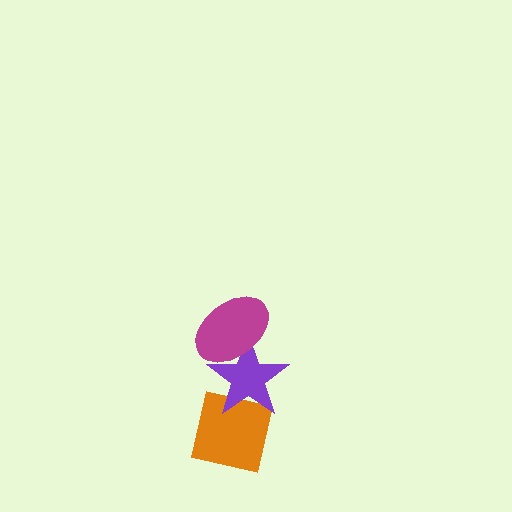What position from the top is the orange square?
The orange square is 3rd from the top.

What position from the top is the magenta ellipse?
The magenta ellipse is 1st from the top.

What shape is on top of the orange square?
The purple star is on top of the orange square.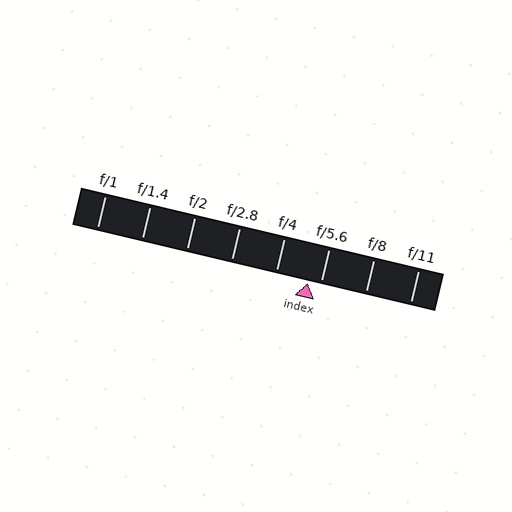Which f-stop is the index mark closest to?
The index mark is closest to f/5.6.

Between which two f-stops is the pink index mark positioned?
The index mark is between f/4 and f/5.6.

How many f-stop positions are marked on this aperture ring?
There are 8 f-stop positions marked.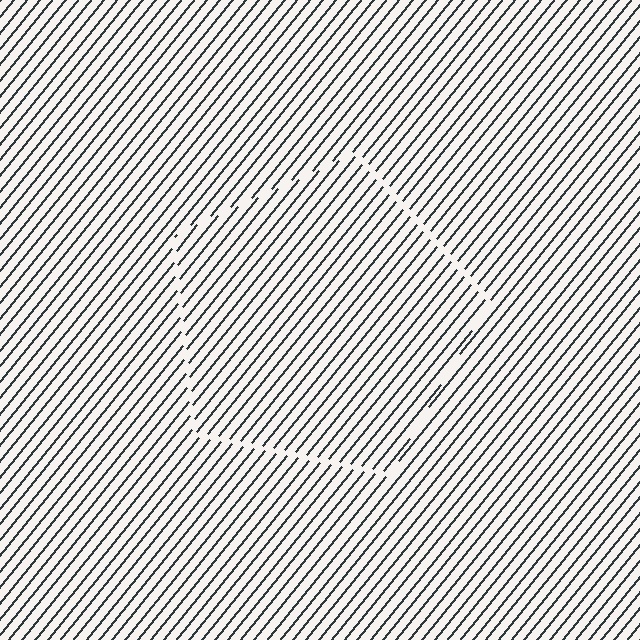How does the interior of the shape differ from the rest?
The interior of the shape contains the same grating, shifted by half a period — the contour is defined by the phase discontinuity where line-ends from the inner and outer gratings abut.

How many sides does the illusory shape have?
5 sides — the line-ends trace a pentagon.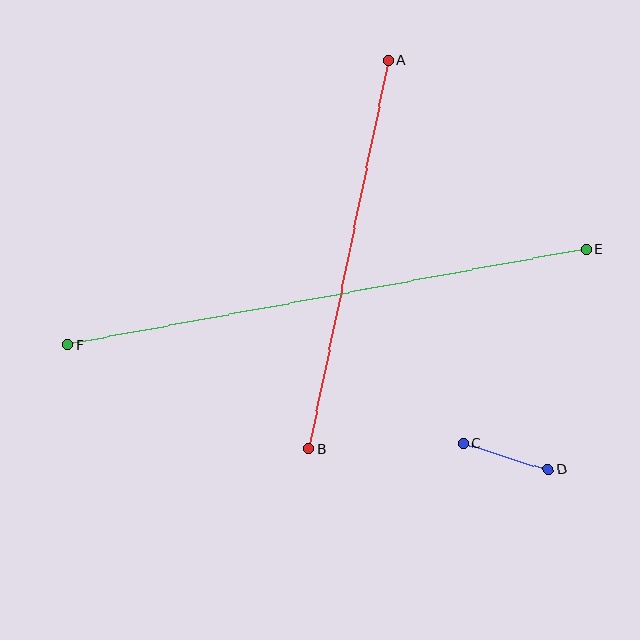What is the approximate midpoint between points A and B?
The midpoint is at approximately (348, 254) pixels.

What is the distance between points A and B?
The distance is approximately 397 pixels.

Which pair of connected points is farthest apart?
Points E and F are farthest apart.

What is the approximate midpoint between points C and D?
The midpoint is at approximately (506, 456) pixels.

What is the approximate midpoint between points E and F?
The midpoint is at approximately (327, 297) pixels.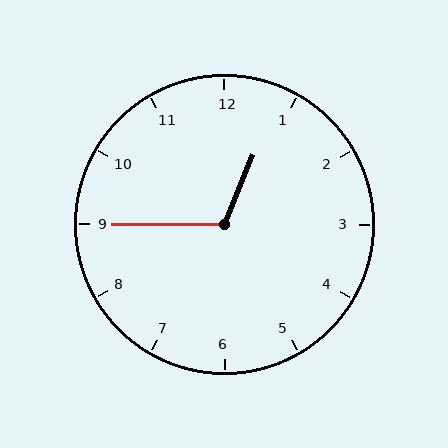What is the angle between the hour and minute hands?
Approximately 112 degrees.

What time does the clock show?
12:45.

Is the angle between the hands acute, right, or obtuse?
It is obtuse.